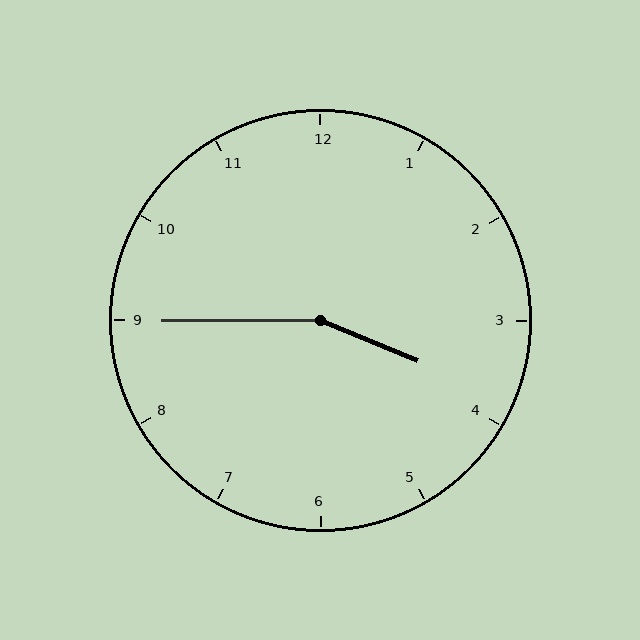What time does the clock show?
3:45.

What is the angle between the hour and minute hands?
Approximately 158 degrees.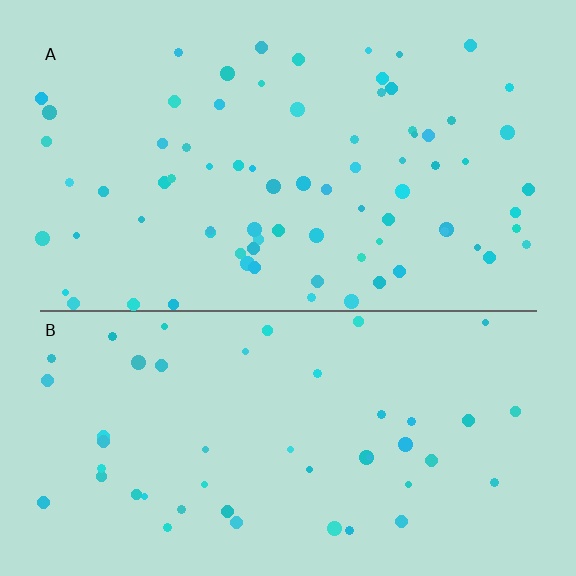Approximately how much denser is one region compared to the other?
Approximately 1.6× — region A over region B.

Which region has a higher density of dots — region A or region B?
A (the top).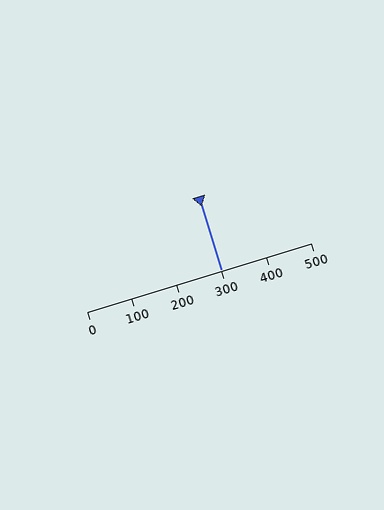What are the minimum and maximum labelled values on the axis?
The axis runs from 0 to 500.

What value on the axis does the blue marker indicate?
The marker indicates approximately 300.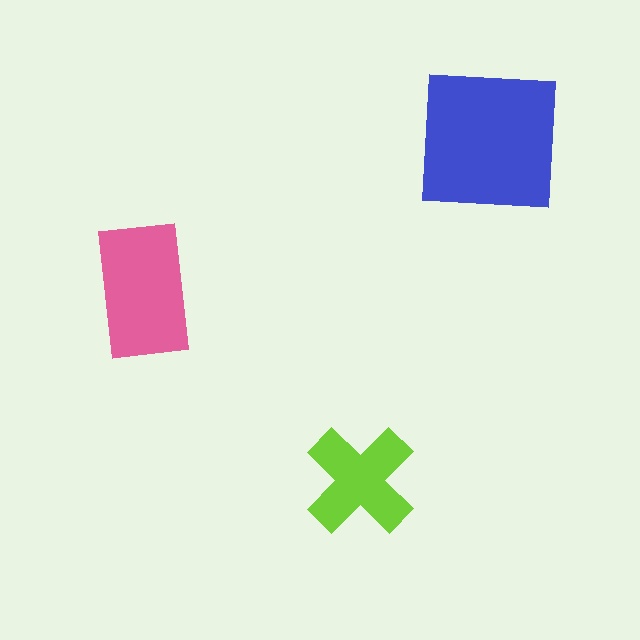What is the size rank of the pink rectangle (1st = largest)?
2nd.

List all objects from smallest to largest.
The lime cross, the pink rectangle, the blue square.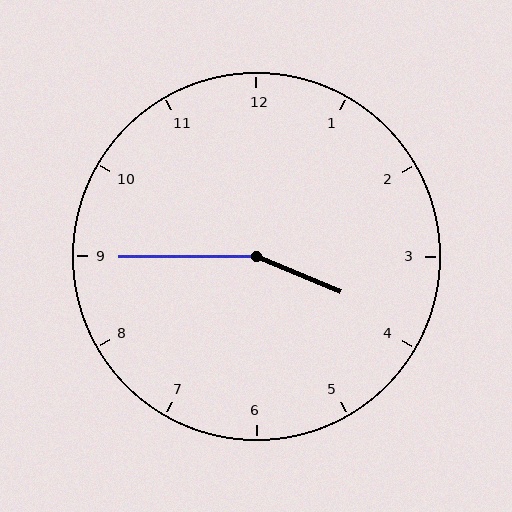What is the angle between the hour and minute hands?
Approximately 158 degrees.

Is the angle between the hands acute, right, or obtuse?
It is obtuse.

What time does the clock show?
3:45.